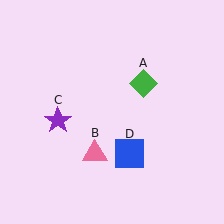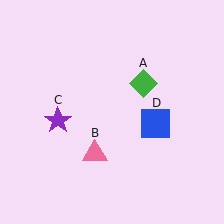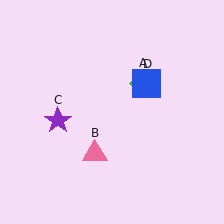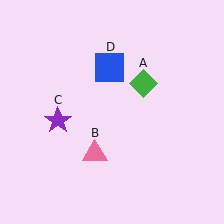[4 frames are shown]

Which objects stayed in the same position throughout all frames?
Green diamond (object A) and pink triangle (object B) and purple star (object C) remained stationary.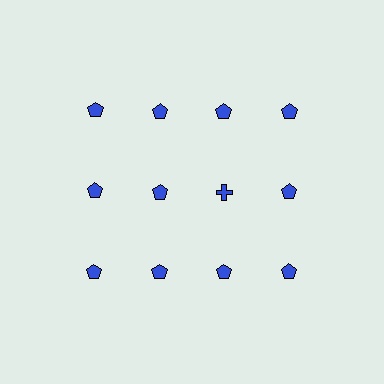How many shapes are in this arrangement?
There are 12 shapes arranged in a grid pattern.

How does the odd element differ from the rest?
It has a different shape: cross instead of pentagon.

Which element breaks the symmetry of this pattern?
The blue cross in the second row, center column breaks the symmetry. All other shapes are blue pentagons.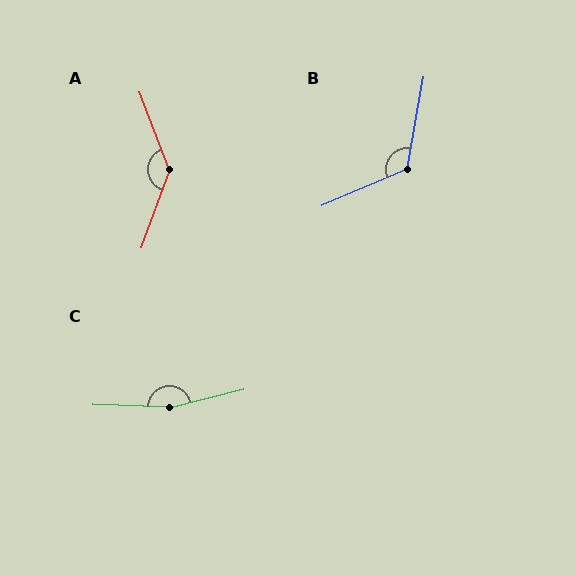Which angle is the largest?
C, at approximately 164 degrees.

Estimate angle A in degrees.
Approximately 140 degrees.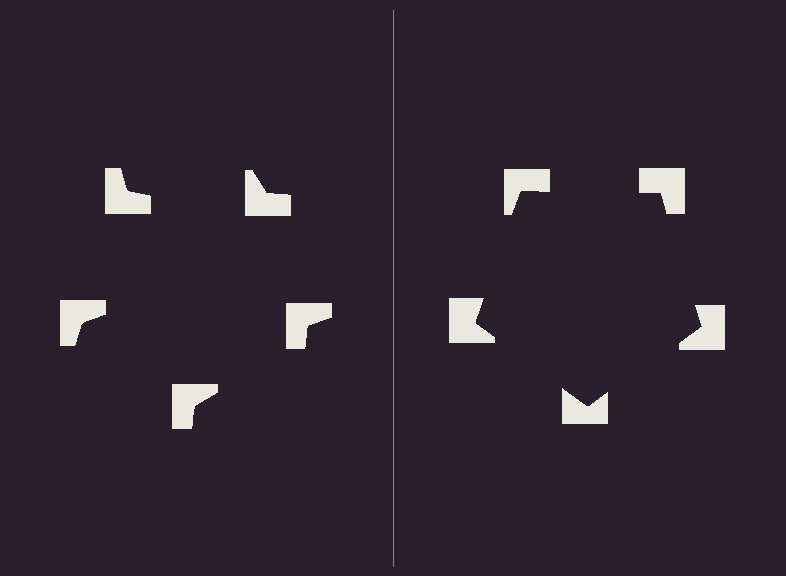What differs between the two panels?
The notched squares are positioned identically on both sides; only the wedge orientations differ. On the right they align to a pentagon; on the left they are misaligned.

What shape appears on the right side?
An illusory pentagon.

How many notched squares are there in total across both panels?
10 — 5 on each side.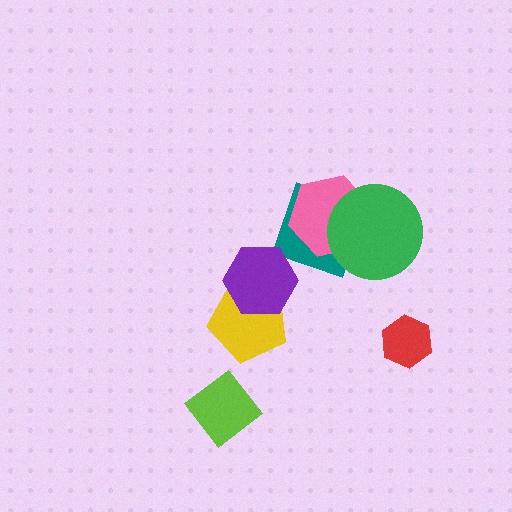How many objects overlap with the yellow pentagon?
1 object overlaps with the yellow pentagon.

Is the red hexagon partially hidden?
No, no other shape covers it.